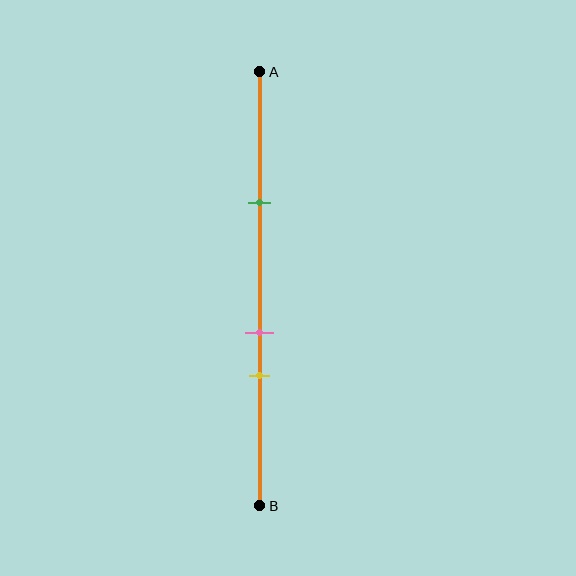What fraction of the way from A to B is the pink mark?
The pink mark is approximately 60% (0.6) of the way from A to B.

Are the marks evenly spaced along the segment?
No, the marks are not evenly spaced.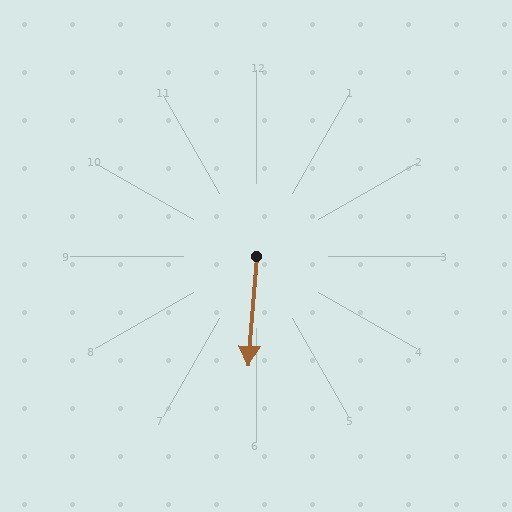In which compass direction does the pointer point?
South.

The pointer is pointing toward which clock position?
Roughly 6 o'clock.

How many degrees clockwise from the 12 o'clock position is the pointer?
Approximately 184 degrees.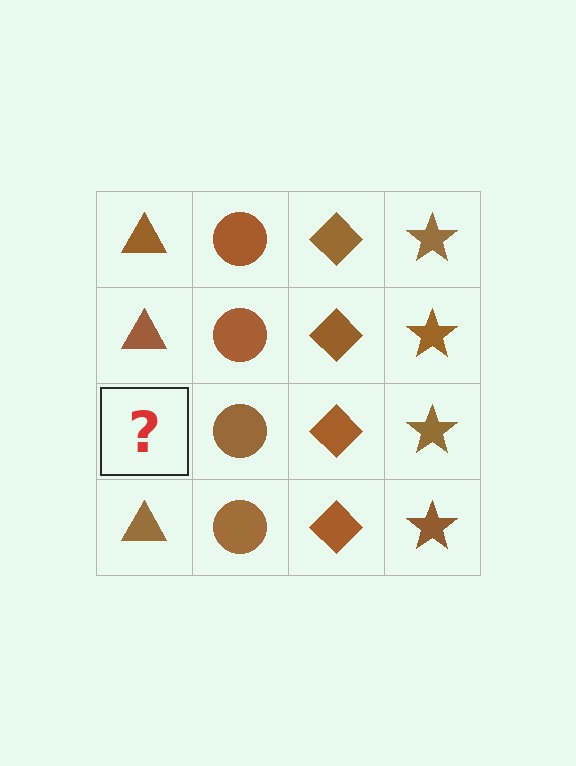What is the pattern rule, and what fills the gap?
The rule is that each column has a consistent shape. The gap should be filled with a brown triangle.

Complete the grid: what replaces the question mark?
The question mark should be replaced with a brown triangle.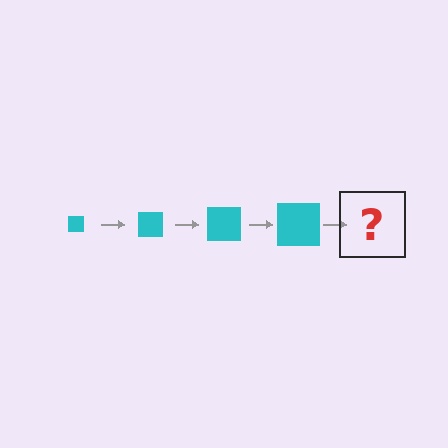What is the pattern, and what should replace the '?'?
The pattern is that the square gets progressively larger each step. The '?' should be a cyan square, larger than the previous one.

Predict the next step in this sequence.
The next step is a cyan square, larger than the previous one.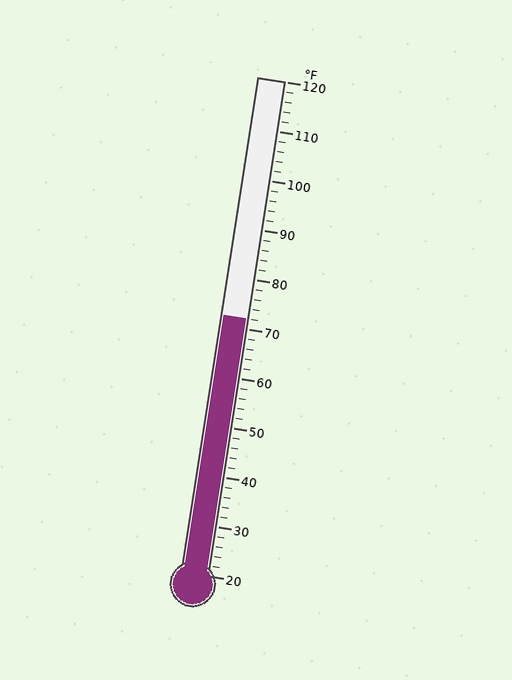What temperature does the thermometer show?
The thermometer shows approximately 72°F.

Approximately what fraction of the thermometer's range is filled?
The thermometer is filled to approximately 50% of its range.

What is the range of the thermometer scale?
The thermometer scale ranges from 20°F to 120°F.